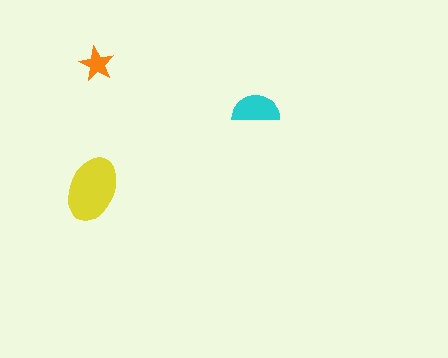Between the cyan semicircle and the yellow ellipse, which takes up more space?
The yellow ellipse.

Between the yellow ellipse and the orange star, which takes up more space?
The yellow ellipse.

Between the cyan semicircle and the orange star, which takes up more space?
The cyan semicircle.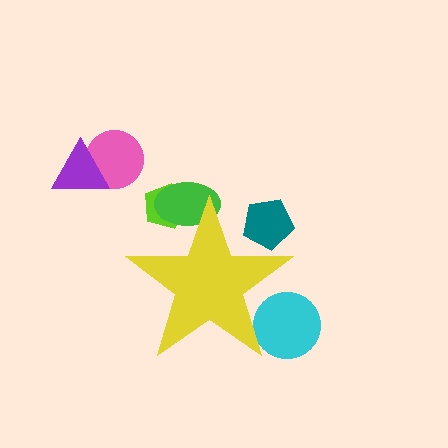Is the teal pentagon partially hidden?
Yes, the teal pentagon is partially hidden behind the yellow star.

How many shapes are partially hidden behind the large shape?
4 shapes are partially hidden.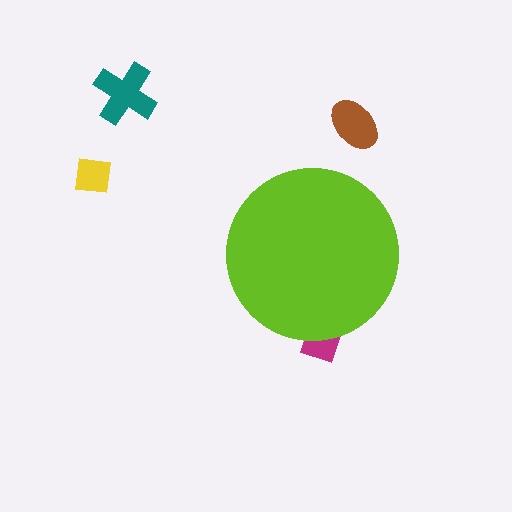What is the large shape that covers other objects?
A lime circle.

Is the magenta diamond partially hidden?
Yes, the magenta diamond is partially hidden behind the lime circle.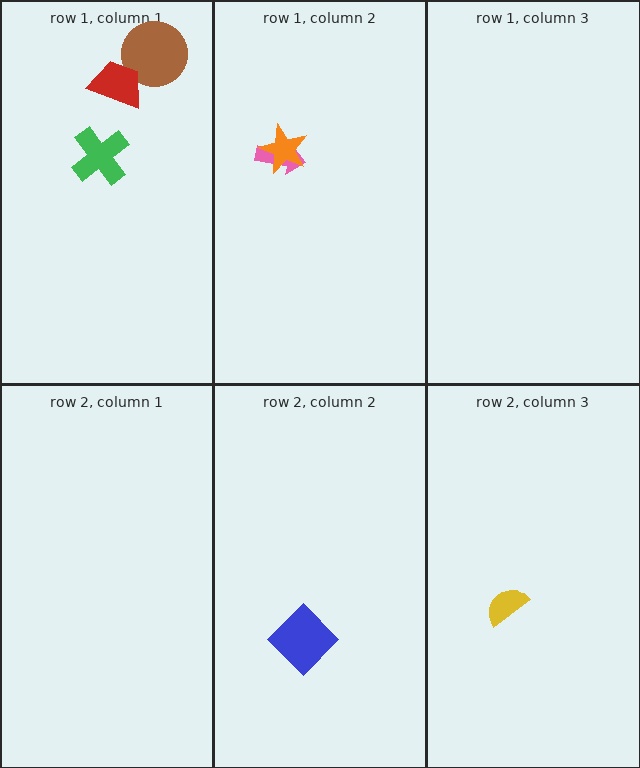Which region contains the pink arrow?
The row 1, column 2 region.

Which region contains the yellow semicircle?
The row 2, column 3 region.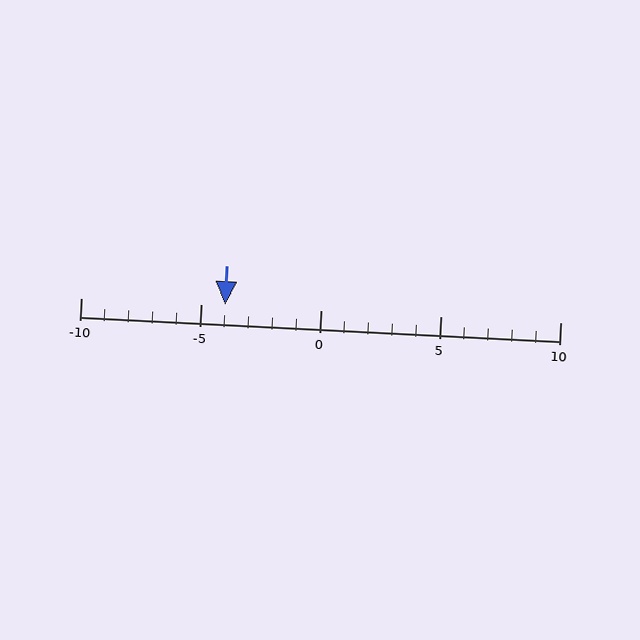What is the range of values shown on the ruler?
The ruler shows values from -10 to 10.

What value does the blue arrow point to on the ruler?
The blue arrow points to approximately -4.